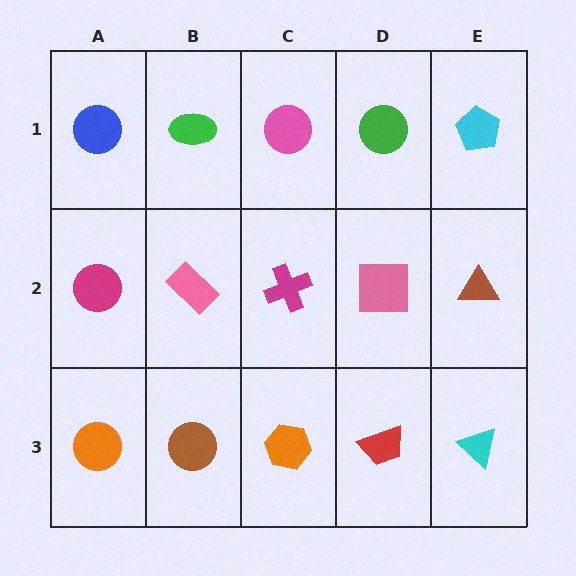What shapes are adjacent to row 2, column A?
A blue circle (row 1, column A), an orange circle (row 3, column A), a pink rectangle (row 2, column B).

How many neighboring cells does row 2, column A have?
3.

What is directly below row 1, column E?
A brown triangle.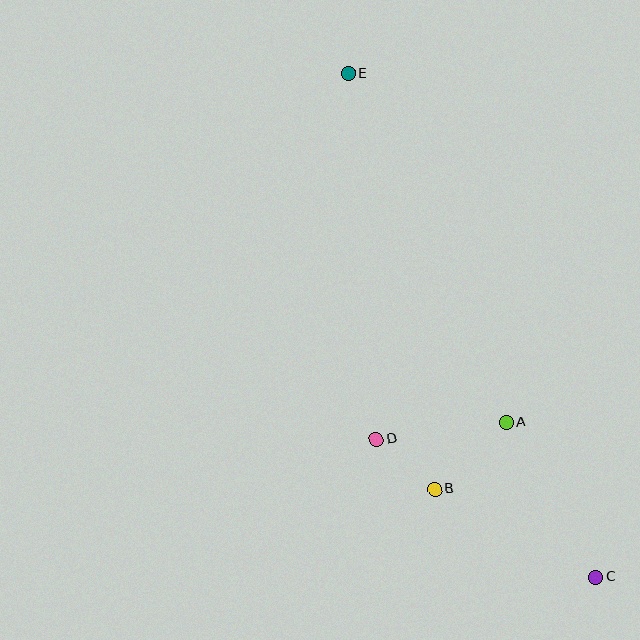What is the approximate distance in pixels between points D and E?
The distance between D and E is approximately 367 pixels.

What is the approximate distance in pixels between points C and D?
The distance between C and D is approximately 259 pixels.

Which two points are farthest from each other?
Points C and E are farthest from each other.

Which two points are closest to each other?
Points B and D are closest to each other.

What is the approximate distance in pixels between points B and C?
The distance between B and C is approximately 184 pixels.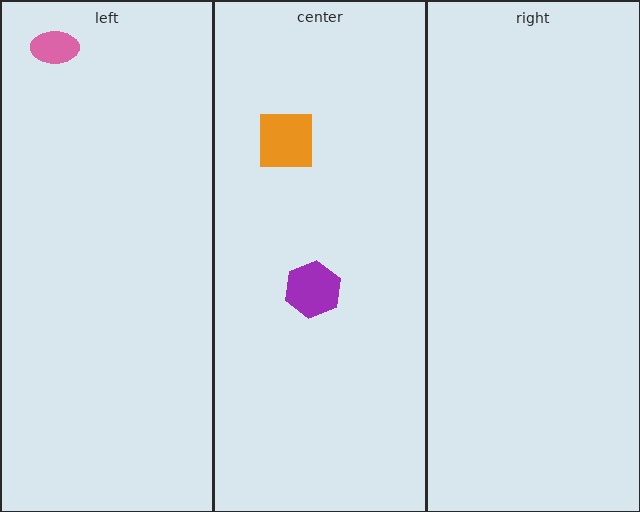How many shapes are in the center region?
2.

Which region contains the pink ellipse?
The left region.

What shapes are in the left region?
The pink ellipse.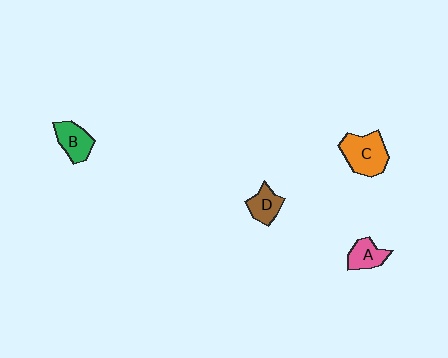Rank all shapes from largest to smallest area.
From largest to smallest: C (orange), B (green), A (pink), D (brown).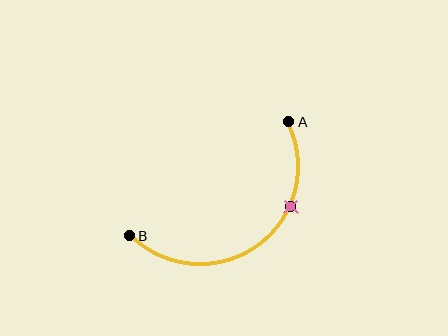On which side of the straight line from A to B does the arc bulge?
The arc bulges below and to the right of the straight line connecting A and B.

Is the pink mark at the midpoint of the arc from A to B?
No. The pink mark lies on the arc but is closer to endpoint A. The arc midpoint would be at the point on the curve equidistant along the arc from both A and B.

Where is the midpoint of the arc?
The arc midpoint is the point on the curve farthest from the straight line joining A and B. It sits below and to the right of that line.